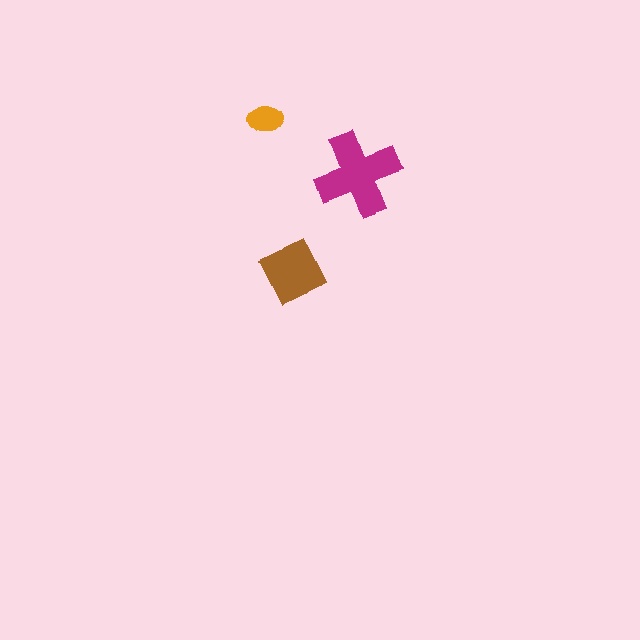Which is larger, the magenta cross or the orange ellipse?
The magenta cross.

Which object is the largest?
The magenta cross.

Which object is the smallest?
The orange ellipse.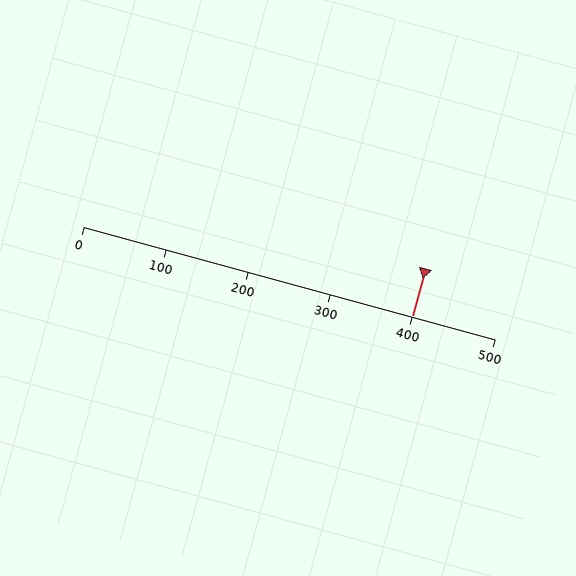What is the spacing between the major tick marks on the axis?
The major ticks are spaced 100 apart.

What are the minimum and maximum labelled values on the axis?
The axis runs from 0 to 500.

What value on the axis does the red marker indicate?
The marker indicates approximately 400.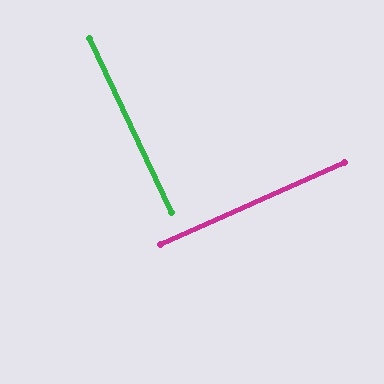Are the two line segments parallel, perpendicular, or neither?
Perpendicular — they meet at approximately 89°.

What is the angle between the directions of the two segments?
Approximately 89 degrees.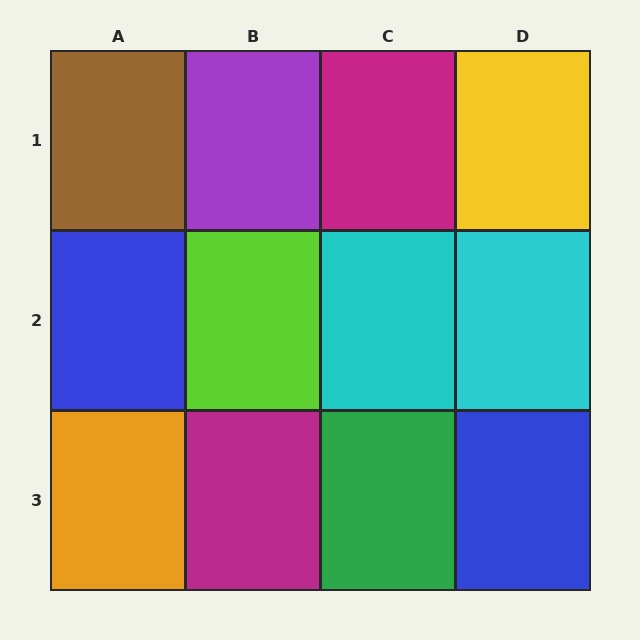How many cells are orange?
1 cell is orange.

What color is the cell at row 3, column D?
Blue.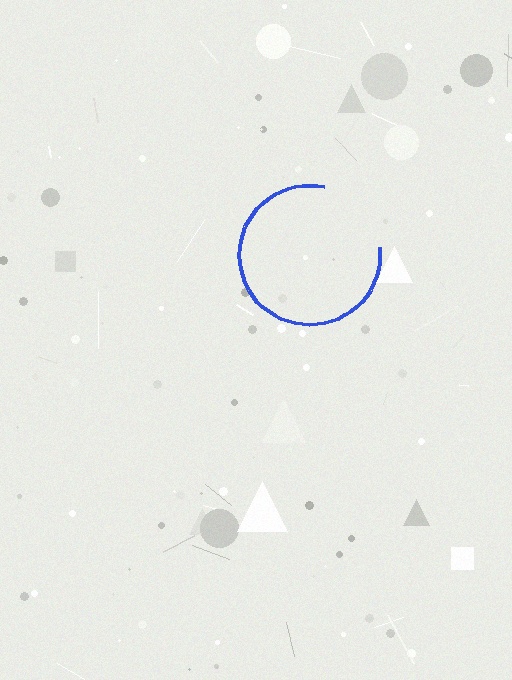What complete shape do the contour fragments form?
The contour fragments form a circle.